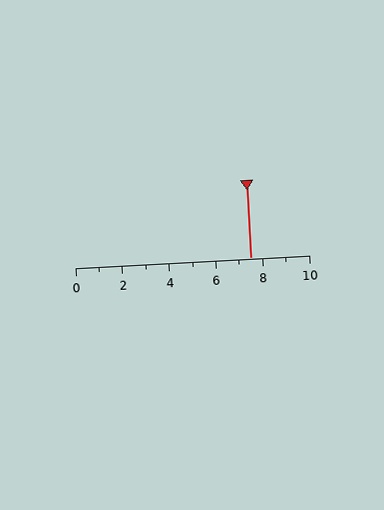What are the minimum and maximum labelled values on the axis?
The axis runs from 0 to 10.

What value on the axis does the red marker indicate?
The marker indicates approximately 7.5.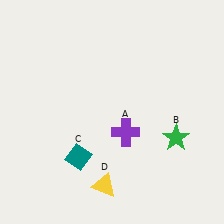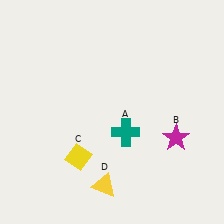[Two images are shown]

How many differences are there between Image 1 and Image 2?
There are 3 differences between the two images.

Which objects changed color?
A changed from purple to teal. B changed from green to magenta. C changed from teal to yellow.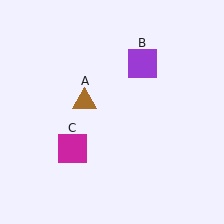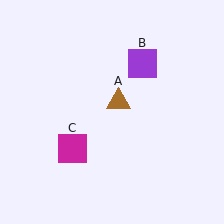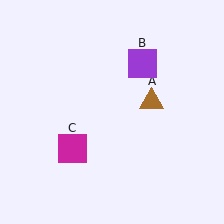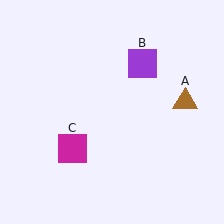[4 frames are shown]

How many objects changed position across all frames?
1 object changed position: brown triangle (object A).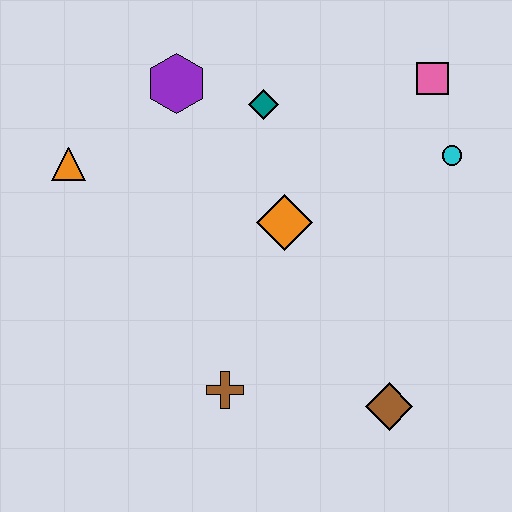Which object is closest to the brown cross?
The brown diamond is closest to the brown cross.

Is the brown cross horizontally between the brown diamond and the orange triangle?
Yes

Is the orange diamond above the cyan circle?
No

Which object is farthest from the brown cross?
The pink square is farthest from the brown cross.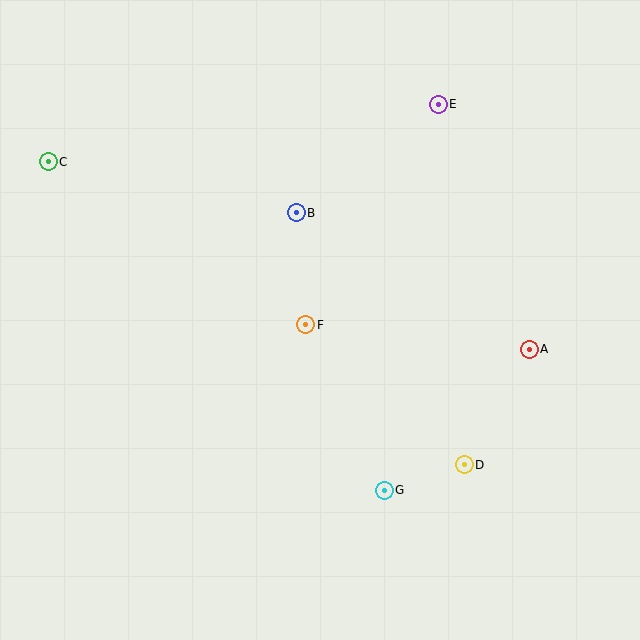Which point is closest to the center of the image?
Point F at (306, 325) is closest to the center.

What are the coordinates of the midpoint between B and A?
The midpoint between B and A is at (413, 281).